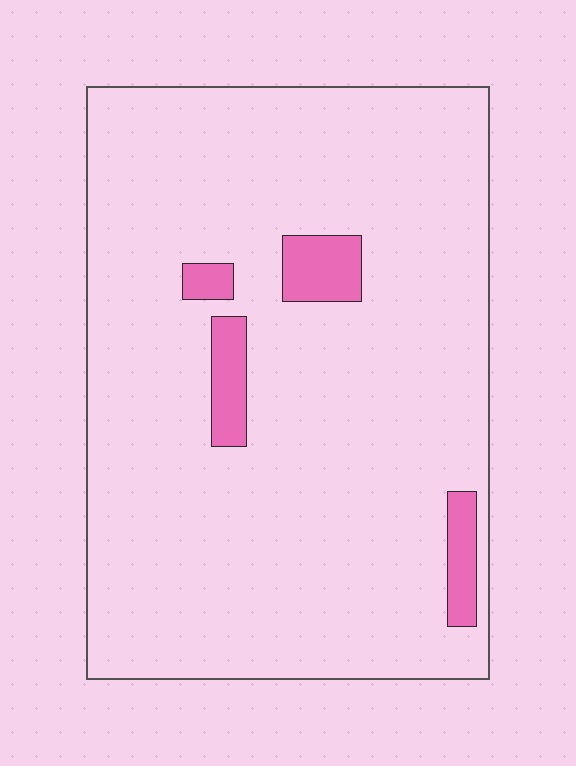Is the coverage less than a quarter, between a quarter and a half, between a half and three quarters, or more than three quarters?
Less than a quarter.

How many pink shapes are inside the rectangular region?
4.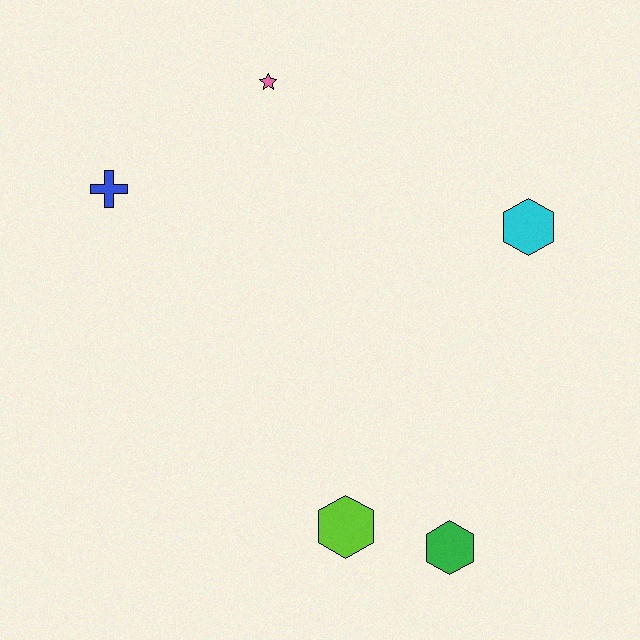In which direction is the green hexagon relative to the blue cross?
The green hexagon is below the blue cross.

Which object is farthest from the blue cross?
The green hexagon is farthest from the blue cross.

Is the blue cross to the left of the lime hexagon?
Yes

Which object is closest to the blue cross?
The pink star is closest to the blue cross.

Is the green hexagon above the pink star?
No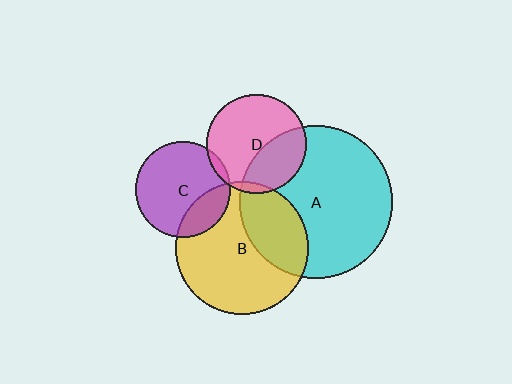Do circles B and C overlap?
Yes.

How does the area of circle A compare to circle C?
Approximately 2.6 times.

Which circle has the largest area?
Circle A (cyan).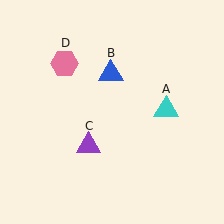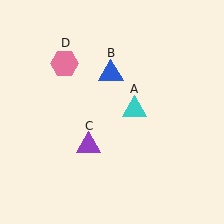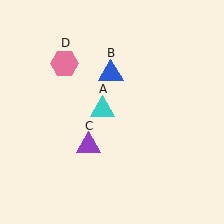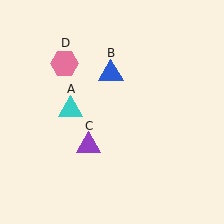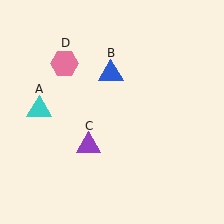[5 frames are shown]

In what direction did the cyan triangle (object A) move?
The cyan triangle (object A) moved left.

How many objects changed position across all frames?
1 object changed position: cyan triangle (object A).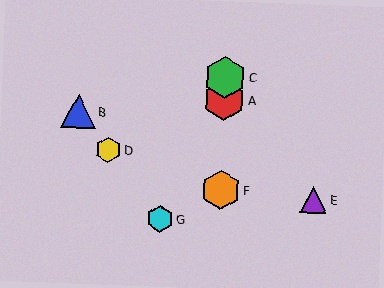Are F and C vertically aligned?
Yes, both are at x≈221.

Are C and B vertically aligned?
No, C is at x≈225 and B is at x≈78.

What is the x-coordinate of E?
Object E is at x≈314.